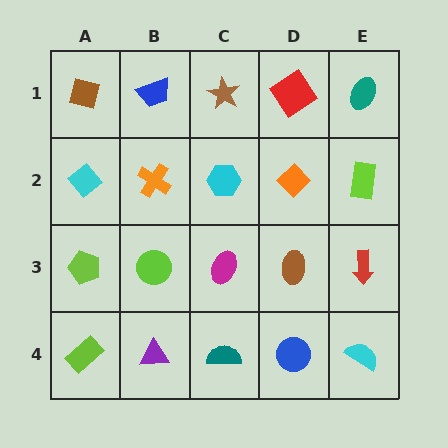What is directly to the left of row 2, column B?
A cyan diamond.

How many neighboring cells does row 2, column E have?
3.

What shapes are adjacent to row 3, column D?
An orange diamond (row 2, column D), a blue circle (row 4, column D), a magenta ellipse (row 3, column C), a red arrow (row 3, column E).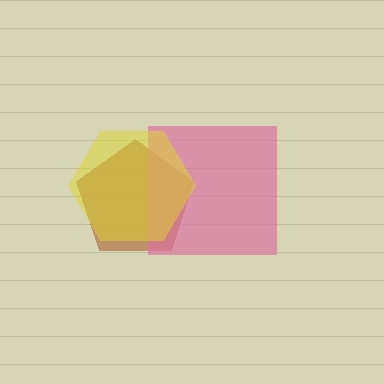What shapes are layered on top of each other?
The layered shapes are: a brown pentagon, a pink square, a yellow hexagon.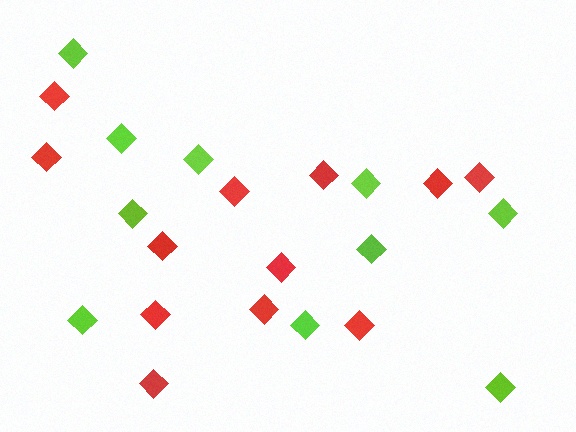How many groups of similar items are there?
There are 2 groups: one group of red diamonds (12) and one group of lime diamonds (10).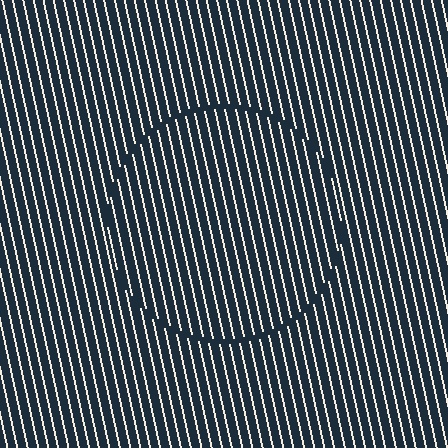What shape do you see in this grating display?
An illusory circle. The interior of the shape contains the same grating, shifted by half a period — the contour is defined by the phase discontinuity where line-ends from the inner and outer gratings abut.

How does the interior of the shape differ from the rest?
The interior of the shape contains the same grating, shifted by half a period — the contour is defined by the phase discontinuity where line-ends from the inner and outer gratings abut.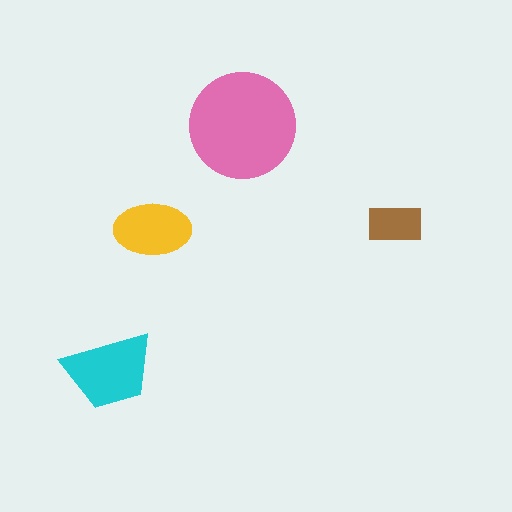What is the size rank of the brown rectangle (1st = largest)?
4th.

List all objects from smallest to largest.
The brown rectangle, the yellow ellipse, the cyan trapezoid, the pink circle.